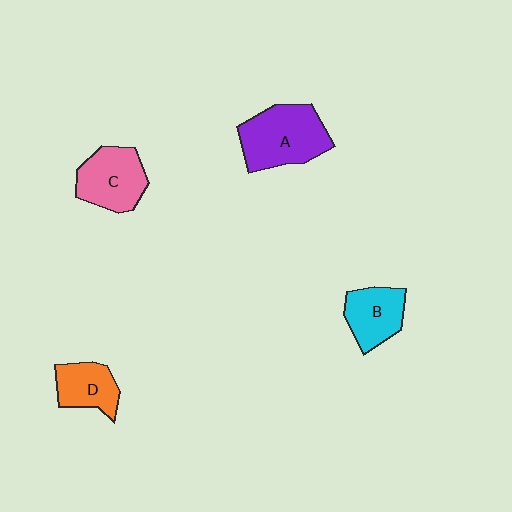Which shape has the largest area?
Shape A (purple).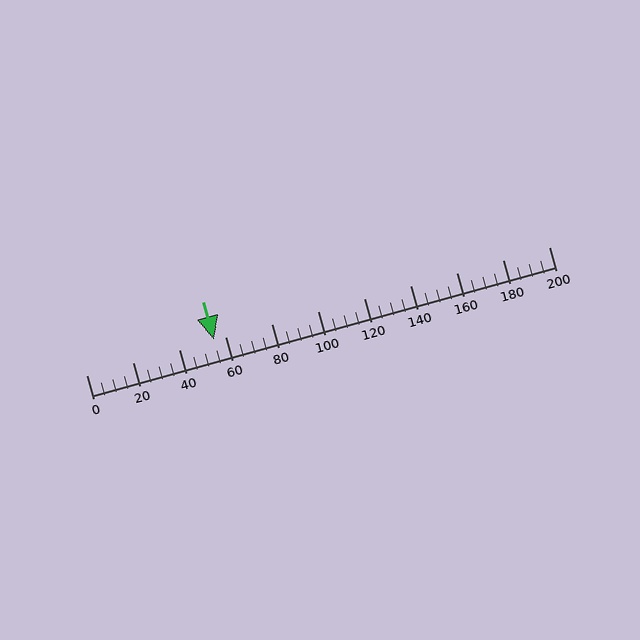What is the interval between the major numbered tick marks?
The major tick marks are spaced 20 units apart.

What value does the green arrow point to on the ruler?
The green arrow points to approximately 55.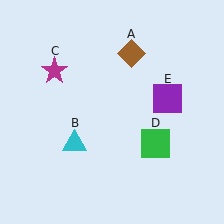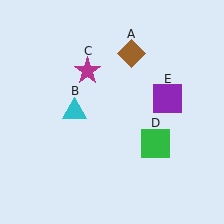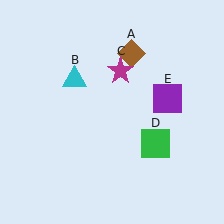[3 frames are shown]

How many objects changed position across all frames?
2 objects changed position: cyan triangle (object B), magenta star (object C).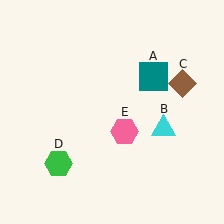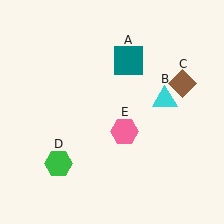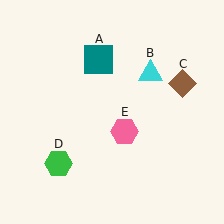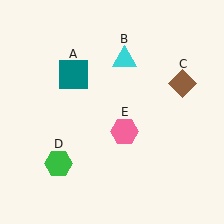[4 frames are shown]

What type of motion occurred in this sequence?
The teal square (object A), cyan triangle (object B) rotated counterclockwise around the center of the scene.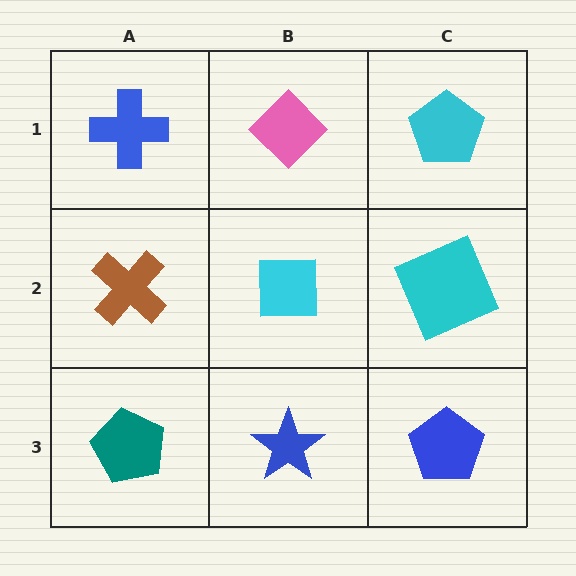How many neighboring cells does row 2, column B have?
4.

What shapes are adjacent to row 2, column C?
A cyan pentagon (row 1, column C), a blue pentagon (row 3, column C), a cyan square (row 2, column B).